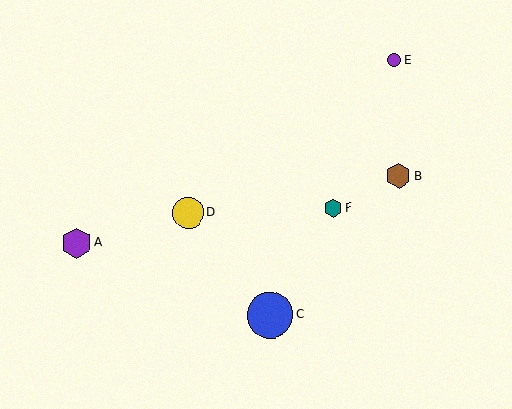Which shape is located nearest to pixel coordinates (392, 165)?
The brown hexagon (labeled B) at (398, 176) is nearest to that location.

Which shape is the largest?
The blue circle (labeled C) is the largest.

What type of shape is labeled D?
Shape D is a yellow circle.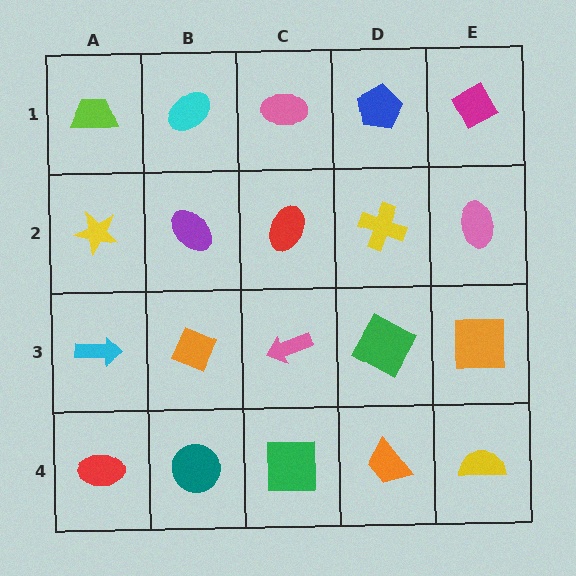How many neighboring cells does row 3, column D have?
4.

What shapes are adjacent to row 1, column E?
A pink ellipse (row 2, column E), a blue pentagon (row 1, column D).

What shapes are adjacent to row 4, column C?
A pink arrow (row 3, column C), a teal circle (row 4, column B), an orange trapezoid (row 4, column D).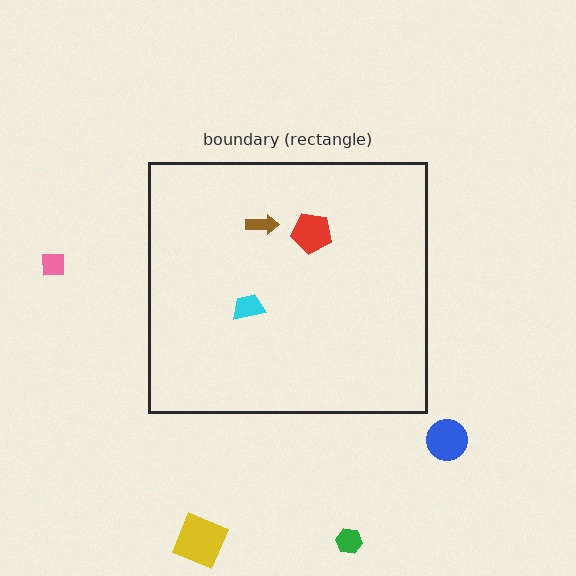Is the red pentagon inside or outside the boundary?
Inside.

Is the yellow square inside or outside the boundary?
Outside.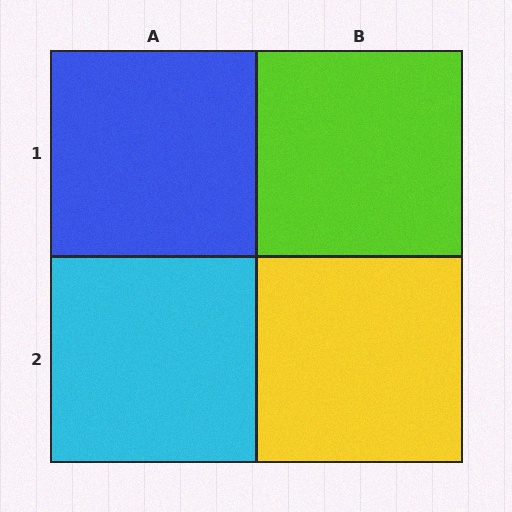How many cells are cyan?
1 cell is cyan.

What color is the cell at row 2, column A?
Cyan.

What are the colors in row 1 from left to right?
Blue, lime.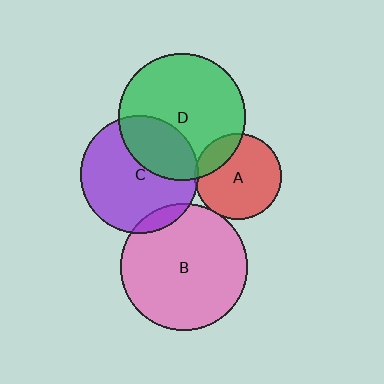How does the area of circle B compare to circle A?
Approximately 2.2 times.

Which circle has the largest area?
Circle D (green).